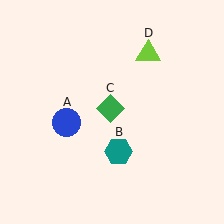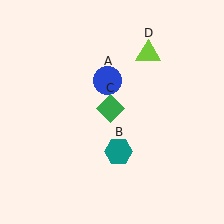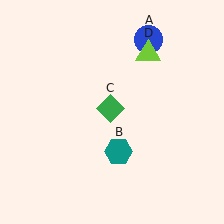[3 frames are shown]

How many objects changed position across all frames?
1 object changed position: blue circle (object A).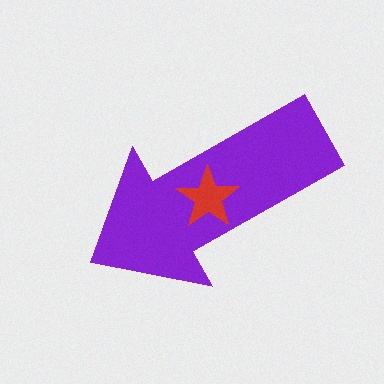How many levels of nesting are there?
2.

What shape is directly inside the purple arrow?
The red star.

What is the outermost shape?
The purple arrow.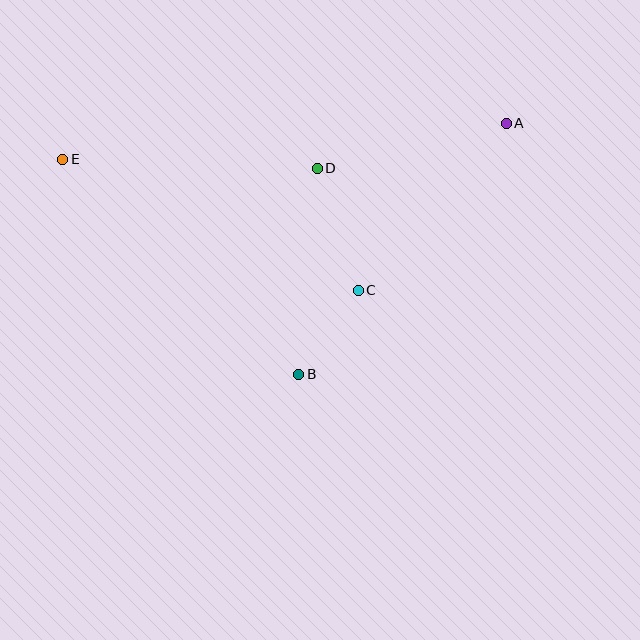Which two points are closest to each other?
Points B and C are closest to each other.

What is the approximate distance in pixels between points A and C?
The distance between A and C is approximately 223 pixels.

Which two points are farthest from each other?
Points A and E are farthest from each other.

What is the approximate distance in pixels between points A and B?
The distance between A and B is approximately 325 pixels.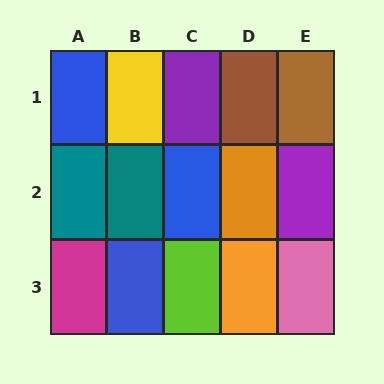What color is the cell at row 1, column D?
Brown.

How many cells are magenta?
1 cell is magenta.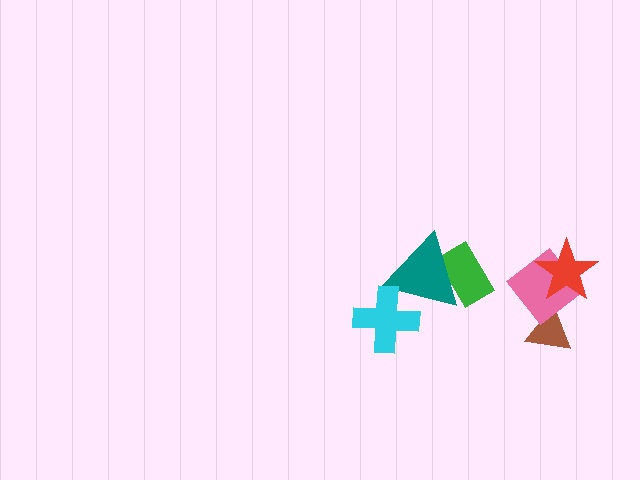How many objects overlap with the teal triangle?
2 objects overlap with the teal triangle.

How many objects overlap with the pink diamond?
2 objects overlap with the pink diamond.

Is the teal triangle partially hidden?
Yes, it is partially covered by another shape.